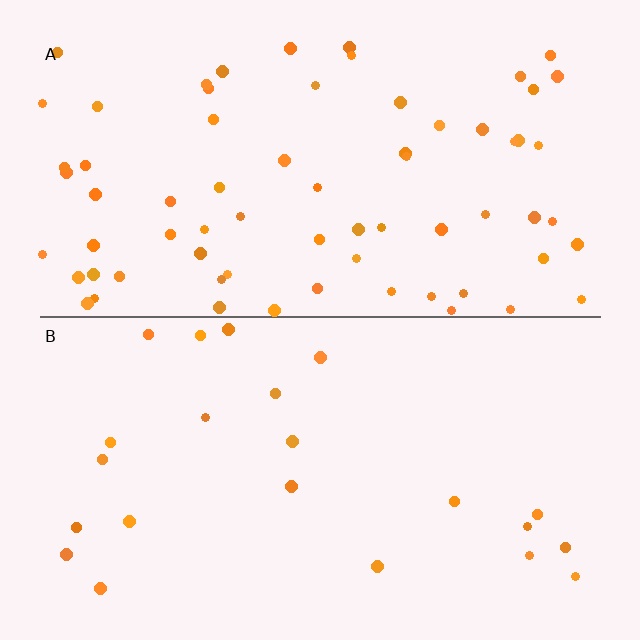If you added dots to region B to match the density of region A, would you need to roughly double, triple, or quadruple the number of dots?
Approximately triple.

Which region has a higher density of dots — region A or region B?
A (the top).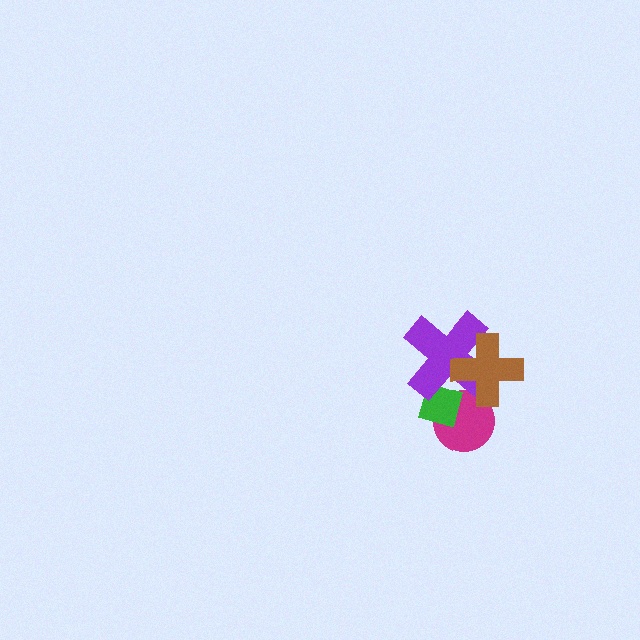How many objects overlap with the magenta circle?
3 objects overlap with the magenta circle.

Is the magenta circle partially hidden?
Yes, it is partially covered by another shape.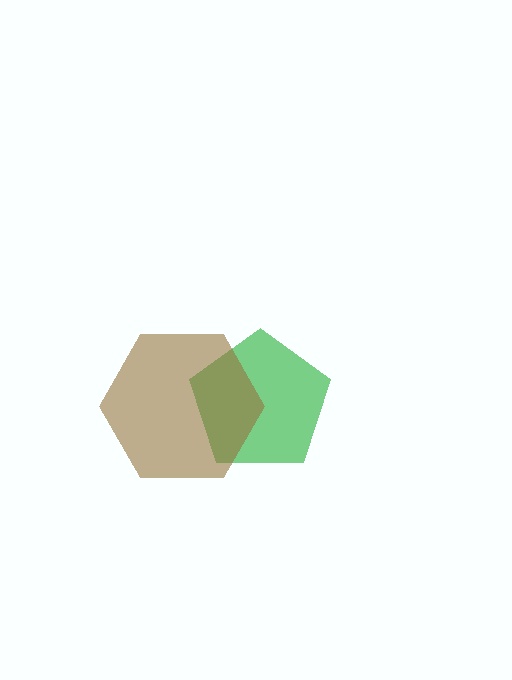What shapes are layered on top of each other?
The layered shapes are: a green pentagon, a brown hexagon.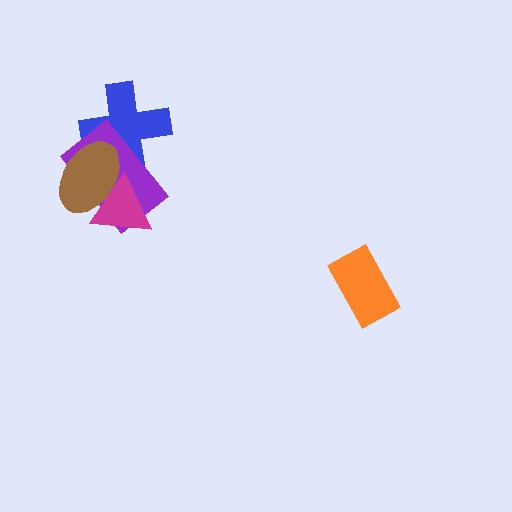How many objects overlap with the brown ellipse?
3 objects overlap with the brown ellipse.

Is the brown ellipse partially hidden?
Yes, it is partially covered by another shape.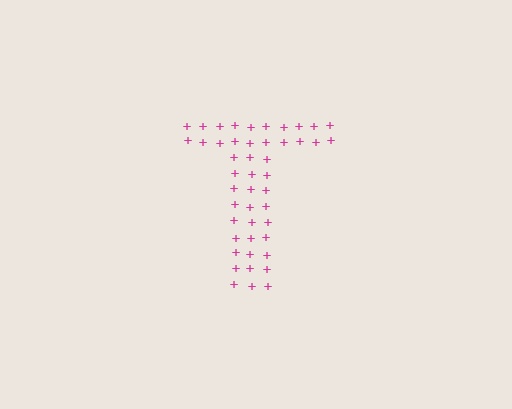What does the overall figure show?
The overall figure shows the letter T.